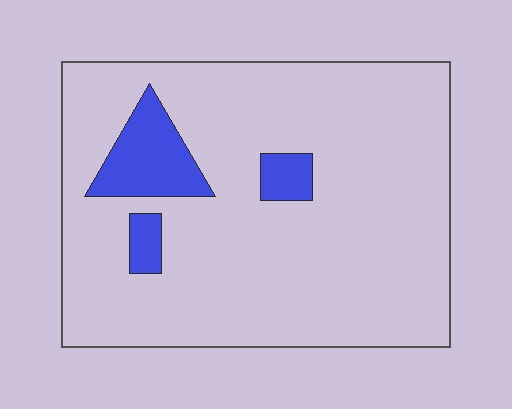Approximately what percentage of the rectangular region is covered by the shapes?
Approximately 10%.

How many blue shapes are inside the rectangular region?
3.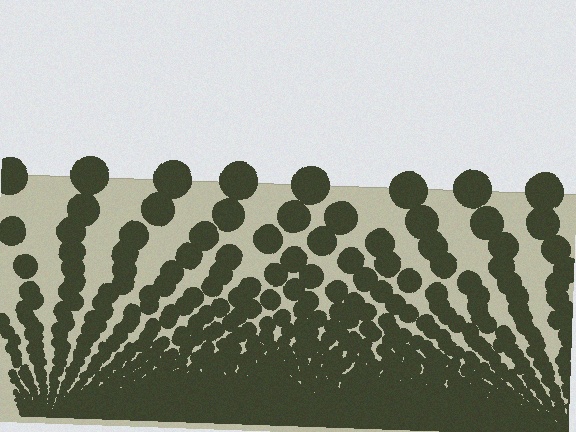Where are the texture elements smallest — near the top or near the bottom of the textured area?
Near the bottom.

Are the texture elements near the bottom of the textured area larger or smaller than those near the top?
Smaller. The gradient is inverted — elements near the bottom are smaller and denser.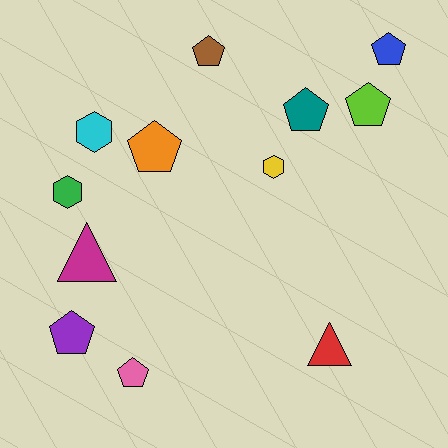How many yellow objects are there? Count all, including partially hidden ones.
There is 1 yellow object.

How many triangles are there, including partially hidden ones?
There are 2 triangles.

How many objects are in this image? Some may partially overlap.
There are 12 objects.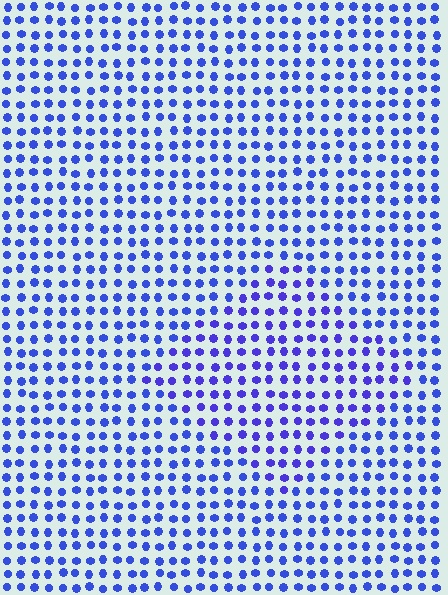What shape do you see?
I see a diamond.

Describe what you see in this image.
The image is filled with small blue elements in a uniform arrangement. A diamond-shaped region is visible where the elements are tinted to a slightly different hue, forming a subtle color boundary.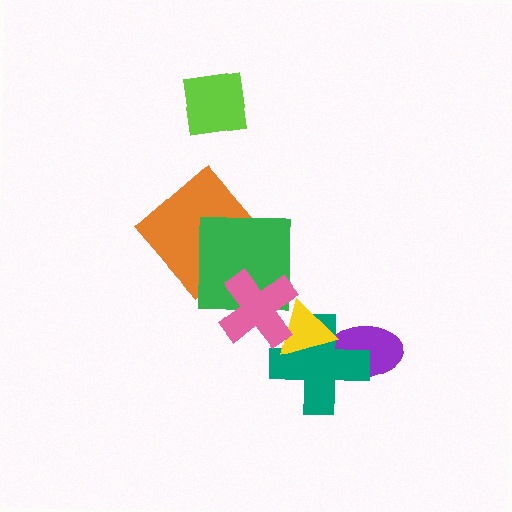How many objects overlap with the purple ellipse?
2 objects overlap with the purple ellipse.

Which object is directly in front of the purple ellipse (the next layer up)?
The teal cross is directly in front of the purple ellipse.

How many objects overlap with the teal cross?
2 objects overlap with the teal cross.